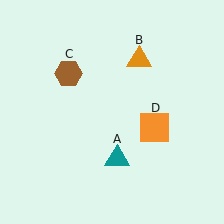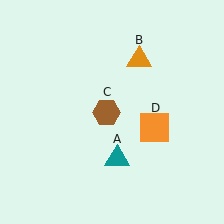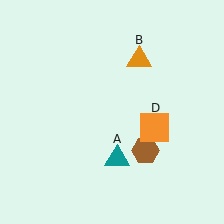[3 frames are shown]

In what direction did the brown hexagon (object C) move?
The brown hexagon (object C) moved down and to the right.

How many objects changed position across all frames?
1 object changed position: brown hexagon (object C).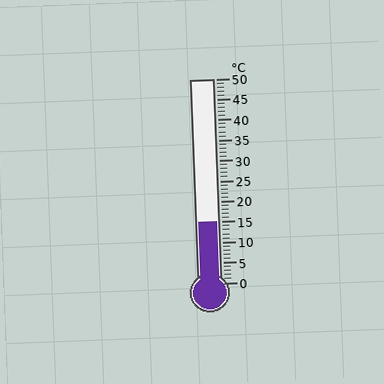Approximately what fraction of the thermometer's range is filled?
The thermometer is filled to approximately 30% of its range.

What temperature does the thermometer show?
The thermometer shows approximately 15°C.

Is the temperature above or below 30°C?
The temperature is below 30°C.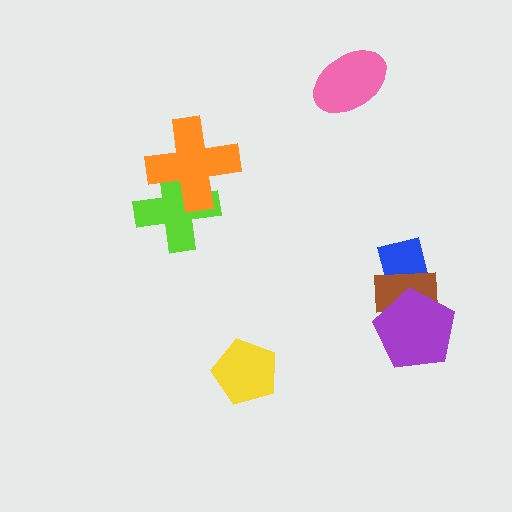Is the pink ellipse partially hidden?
No, no other shape covers it.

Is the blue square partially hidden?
Yes, it is partially covered by another shape.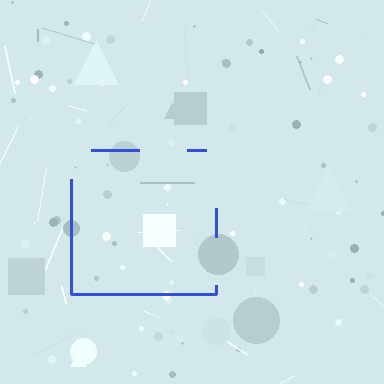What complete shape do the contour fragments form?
The contour fragments form a square.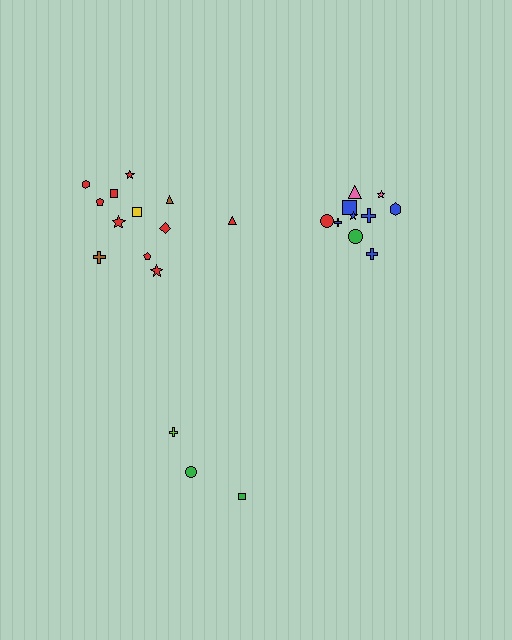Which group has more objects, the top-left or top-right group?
The top-left group.